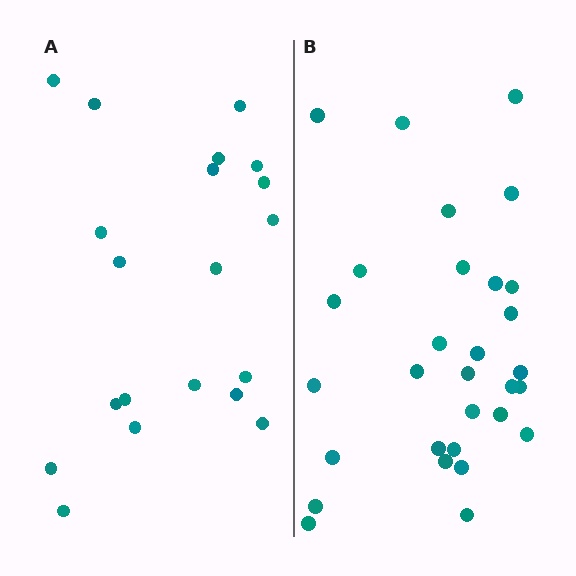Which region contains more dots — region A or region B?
Region B (the right region) has more dots.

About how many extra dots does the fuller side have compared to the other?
Region B has roughly 10 or so more dots than region A.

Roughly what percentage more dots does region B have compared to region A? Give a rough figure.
About 50% more.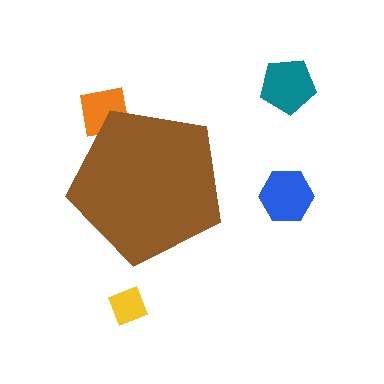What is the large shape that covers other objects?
A brown pentagon.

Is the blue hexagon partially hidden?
No, the blue hexagon is fully visible.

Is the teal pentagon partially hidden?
No, the teal pentagon is fully visible.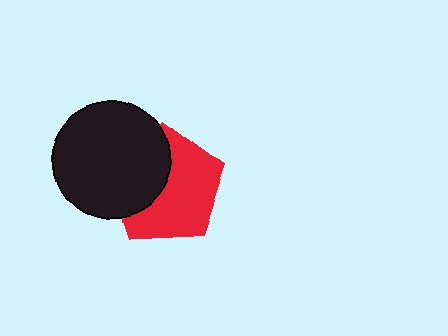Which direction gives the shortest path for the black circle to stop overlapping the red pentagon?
Moving left gives the shortest separation.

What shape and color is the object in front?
The object in front is a black circle.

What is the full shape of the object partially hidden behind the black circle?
The partially hidden object is a red pentagon.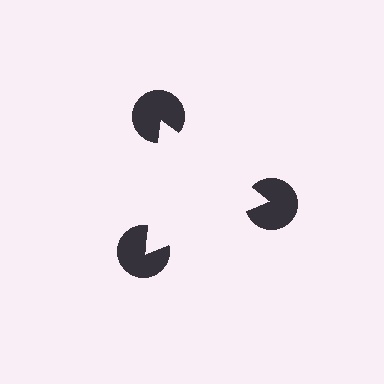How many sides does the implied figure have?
3 sides.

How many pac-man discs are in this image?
There are 3 — one at each vertex of the illusory triangle.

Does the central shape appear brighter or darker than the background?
It typically appears slightly brighter than the background, even though no actual brightness change is drawn.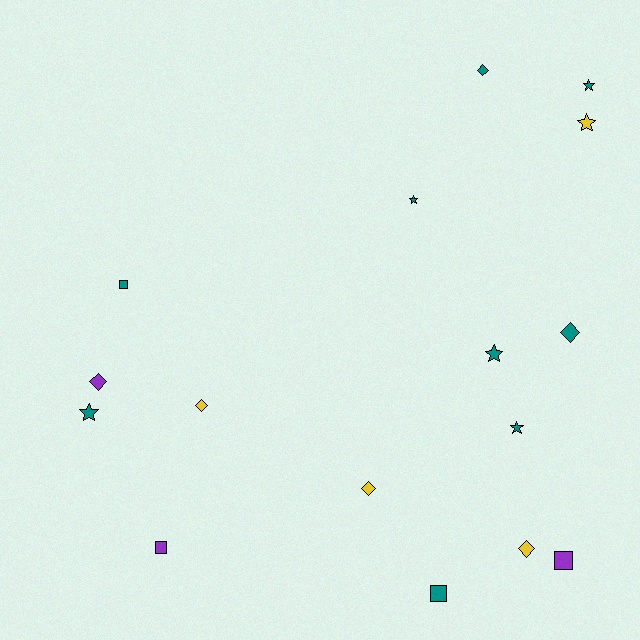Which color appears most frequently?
Teal, with 9 objects.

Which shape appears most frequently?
Star, with 6 objects.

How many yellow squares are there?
There are no yellow squares.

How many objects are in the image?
There are 16 objects.